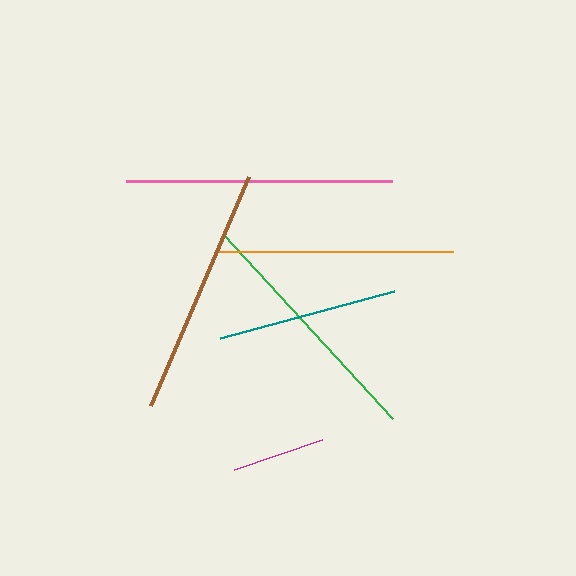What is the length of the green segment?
The green segment is approximately 252 pixels long.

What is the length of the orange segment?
The orange segment is approximately 238 pixels long.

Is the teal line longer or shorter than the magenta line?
The teal line is longer than the magenta line.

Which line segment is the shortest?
The magenta line is the shortest at approximately 93 pixels.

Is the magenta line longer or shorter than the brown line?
The brown line is longer than the magenta line.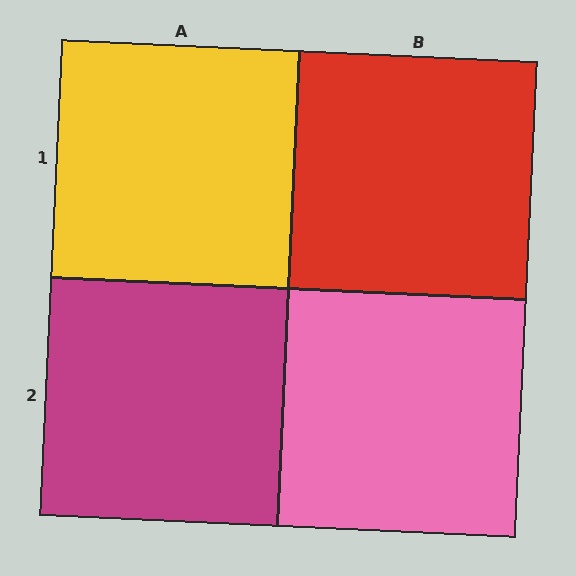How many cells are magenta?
1 cell is magenta.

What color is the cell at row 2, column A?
Magenta.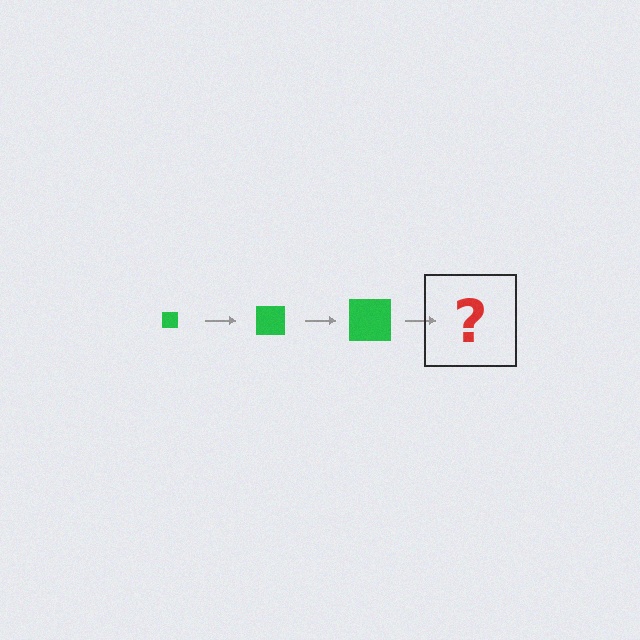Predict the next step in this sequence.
The next step is a green square, larger than the previous one.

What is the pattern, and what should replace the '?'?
The pattern is that the square gets progressively larger each step. The '?' should be a green square, larger than the previous one.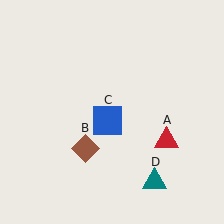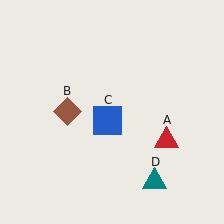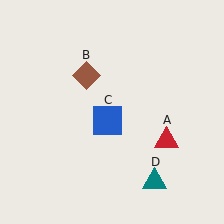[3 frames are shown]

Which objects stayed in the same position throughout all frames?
Red triangle (object A) and blue square (object C) and teal triangle (object D) remained stationary.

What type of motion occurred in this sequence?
The brown diamond (object B) rotated clockwise around the center of the scene.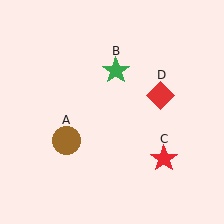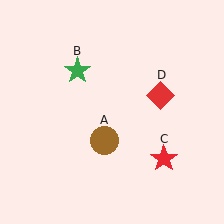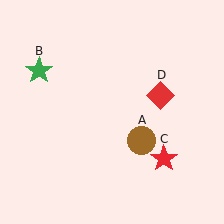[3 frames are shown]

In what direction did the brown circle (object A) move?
The brown circle (object A) moved right.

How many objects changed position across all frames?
2 objects changed position: brown circle (object A), green star (object B).